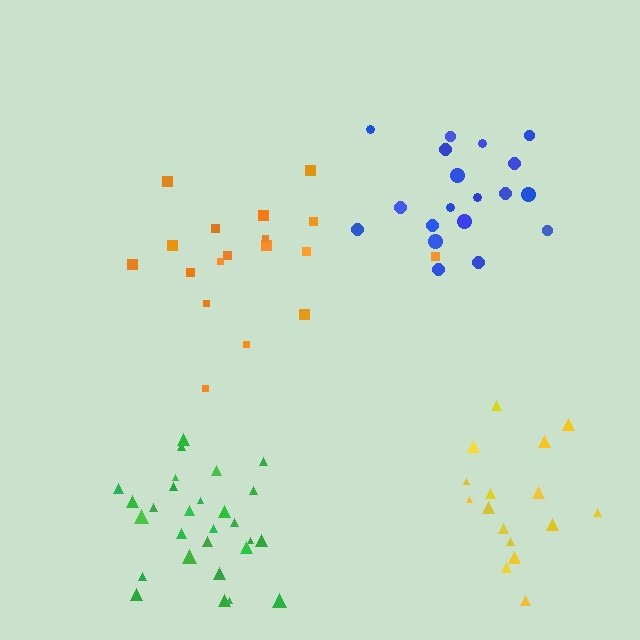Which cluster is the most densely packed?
Blue.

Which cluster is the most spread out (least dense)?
Orange.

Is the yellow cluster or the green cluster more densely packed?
Green.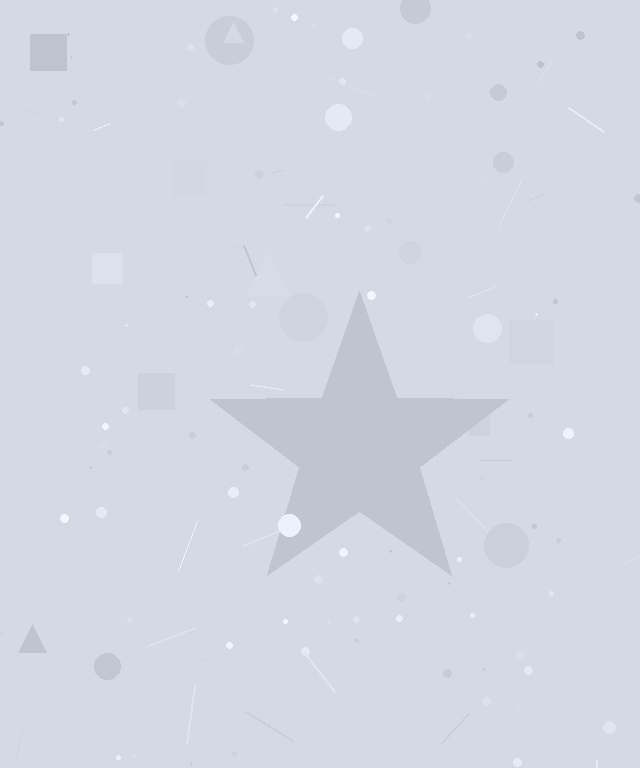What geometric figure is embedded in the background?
A star is embedded in the background.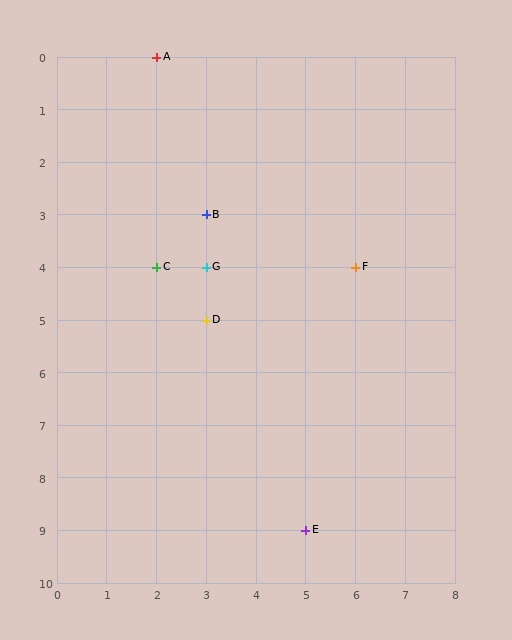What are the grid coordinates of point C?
Point C is at grid coordinates (2, 4).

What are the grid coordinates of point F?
Point F is at grid coordinates (6, 4).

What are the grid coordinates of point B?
Point B is at grid coordinates (3, 3).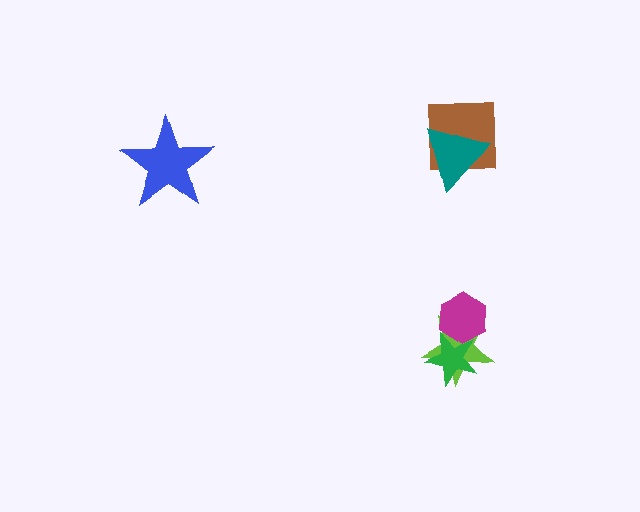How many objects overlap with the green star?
2 objects overlap with the green star.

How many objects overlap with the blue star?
0 objects overlap with the blue star.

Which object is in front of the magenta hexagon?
The green star is in front of the magenta hexagon.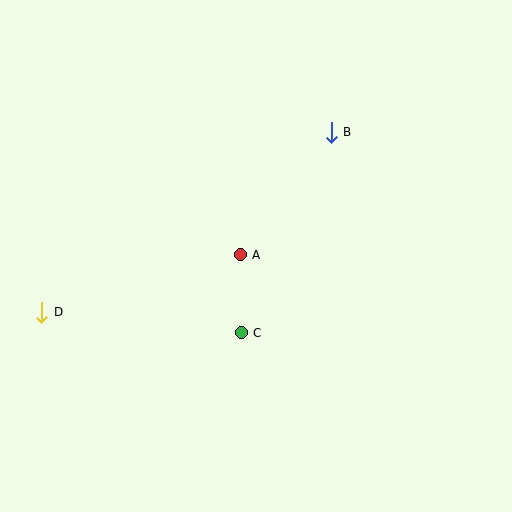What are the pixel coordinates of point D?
Point D is at (42, 312).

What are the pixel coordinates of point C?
Point C is at (241, 333).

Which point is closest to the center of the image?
Point A at (240, 255) is closest to the center.